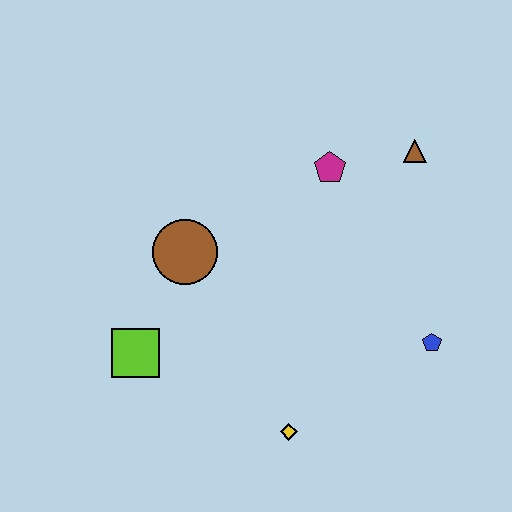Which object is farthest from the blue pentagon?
The lime square is farthest from the blue pentagon.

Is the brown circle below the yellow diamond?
No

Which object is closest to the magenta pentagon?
The brown triangle is closest to the magenta pentagon.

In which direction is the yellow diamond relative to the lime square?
The yellow diamond is to the right of the lime square.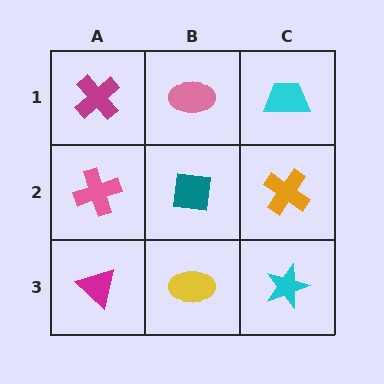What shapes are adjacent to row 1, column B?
A teal square (row 2, column B), a magenta cross (row 1, column A), a cyan trapezoid (row 1, column C).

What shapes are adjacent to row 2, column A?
A magenta cross (row 1, column A), a magenta triangle (row 3, column A), a teal square (row 2, column B).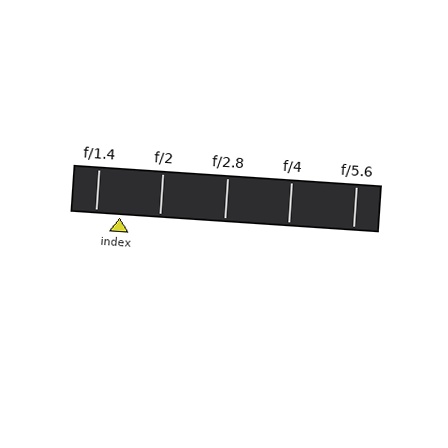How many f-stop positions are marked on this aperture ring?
There are 5 f-stop positions marked.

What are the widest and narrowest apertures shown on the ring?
The widest aperture shown is f/1.4 and the narrowest is f/5.6.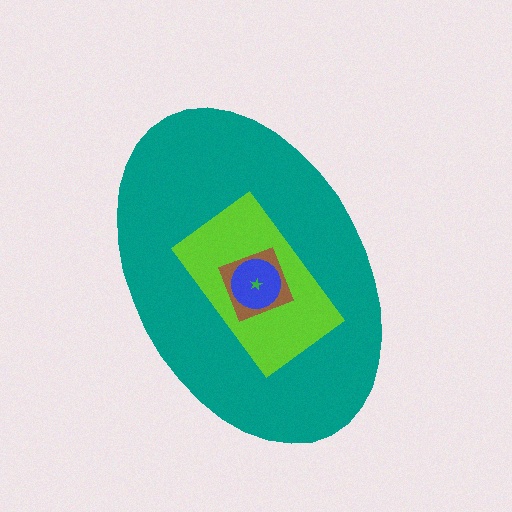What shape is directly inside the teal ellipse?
The lime rectangle.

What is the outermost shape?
The teal ellipse.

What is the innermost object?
The green star.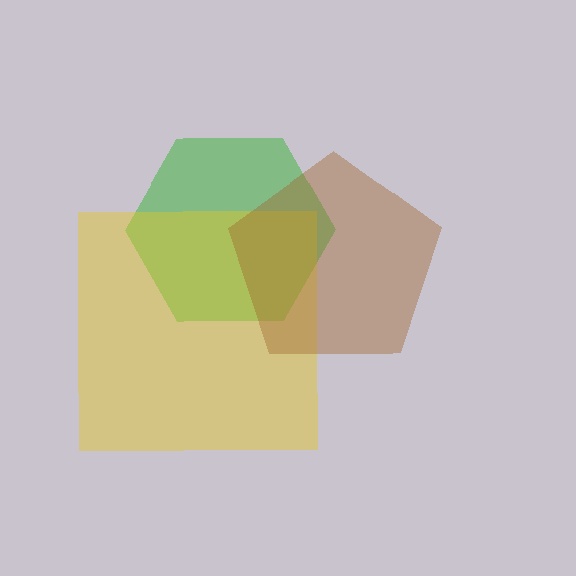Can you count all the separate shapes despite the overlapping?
Yes, there are 3 separate shapes.